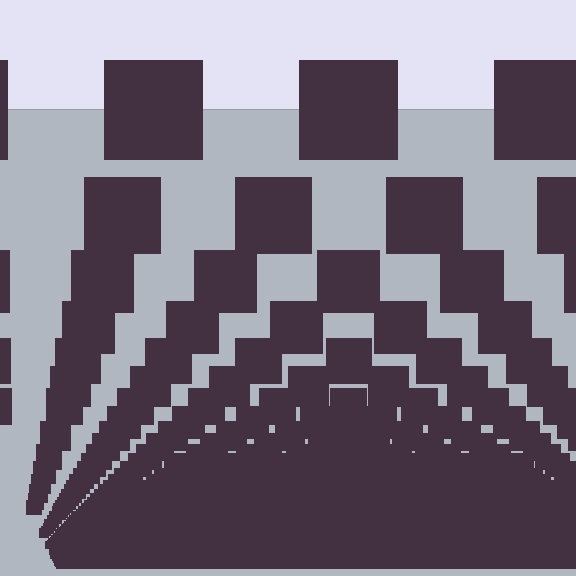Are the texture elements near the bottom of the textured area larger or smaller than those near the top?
Smaller. The gradient is inverted — elements near the bottom are smaller and denser.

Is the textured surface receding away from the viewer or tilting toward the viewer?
The surface appears to tilt toward the viewer. Texture elements get larger and sparser toward the top.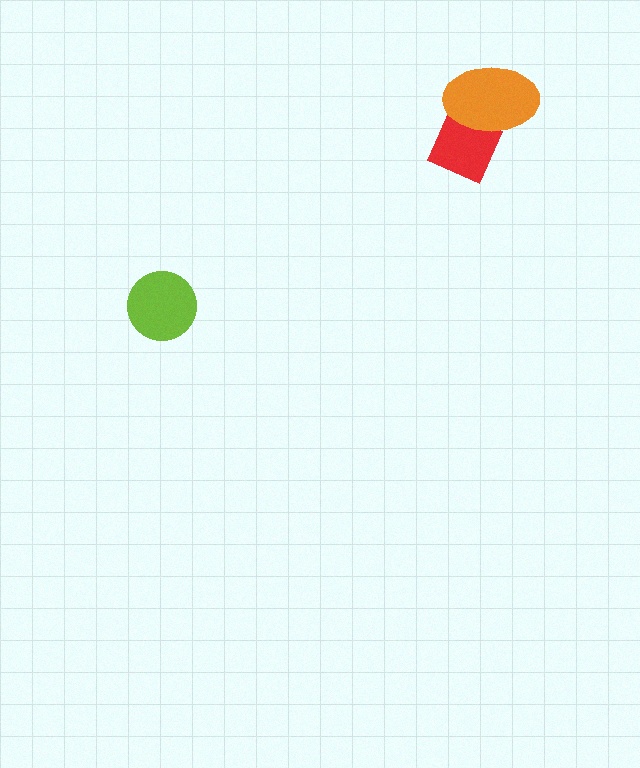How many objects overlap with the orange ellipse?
1 object overlaps with the orange ellipse.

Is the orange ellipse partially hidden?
No, no other shape covers it.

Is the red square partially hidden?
Yes, it is partially covered by another shape.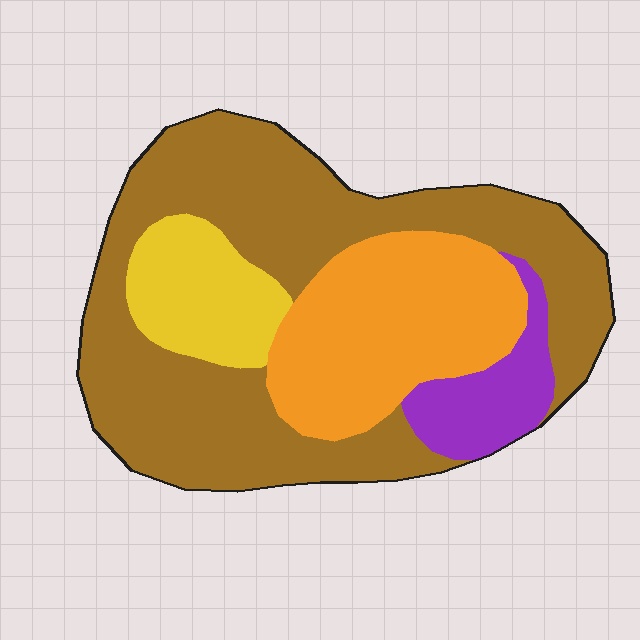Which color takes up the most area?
Brown, at roughly 55%.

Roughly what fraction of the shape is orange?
Orange covers roughly 25% of the shape.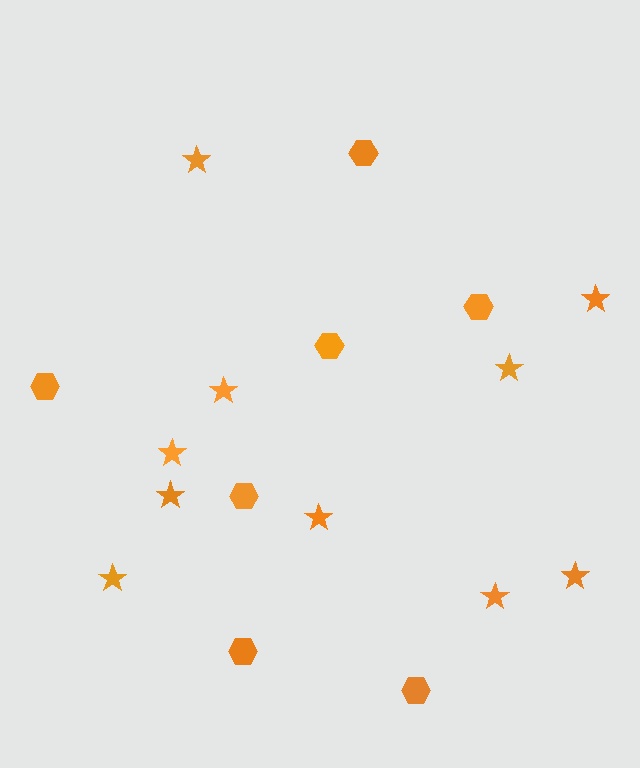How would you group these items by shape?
There are 2 groups: one group of hexagons (7) and one group of stars (10).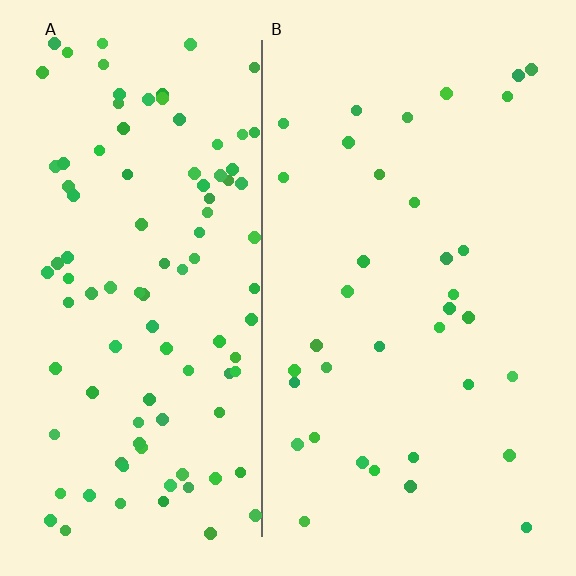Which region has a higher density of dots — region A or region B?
A (the left).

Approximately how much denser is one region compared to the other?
Approximately 2.8× — region A over region B.